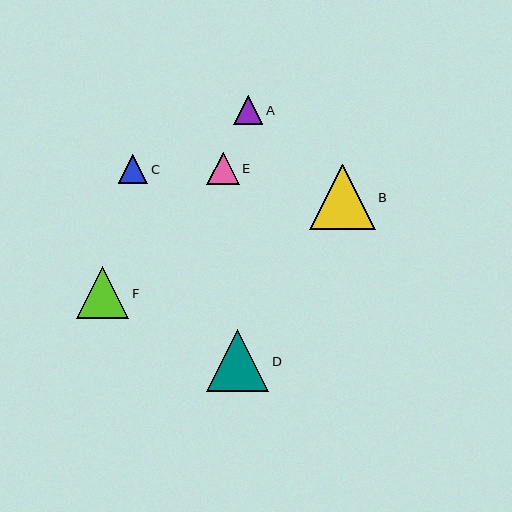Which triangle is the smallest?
Triangle A is the smallest with a size of approximately 29 pixels.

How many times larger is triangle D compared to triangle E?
Triangle D is approximately 1.9 times the size of triangle E.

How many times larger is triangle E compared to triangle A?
Triangle E is approximately 1.1 times the size of triangle A.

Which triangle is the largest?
Triangle B is the largest with a size of approximately 65 pixels.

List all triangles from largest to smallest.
From largest to smallest: B, D, F, E, C, A.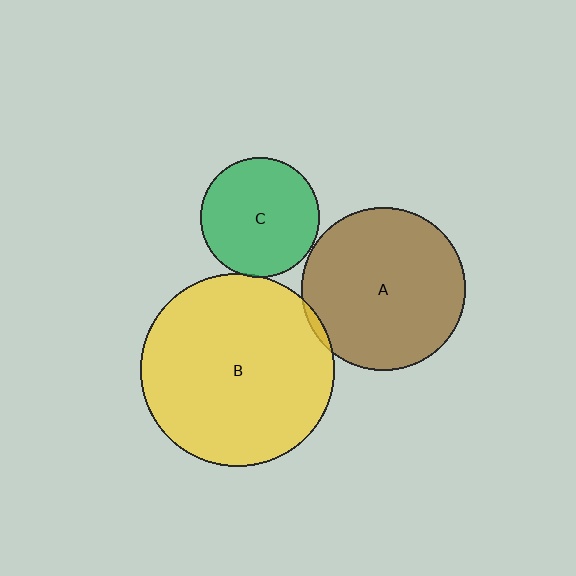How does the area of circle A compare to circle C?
Approximately 1.9 times.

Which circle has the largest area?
Circle B (yellow).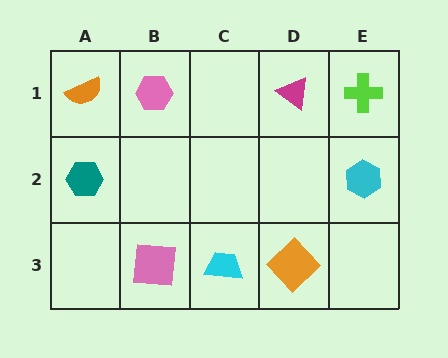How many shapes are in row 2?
2 shapes.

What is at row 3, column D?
An orange diamond.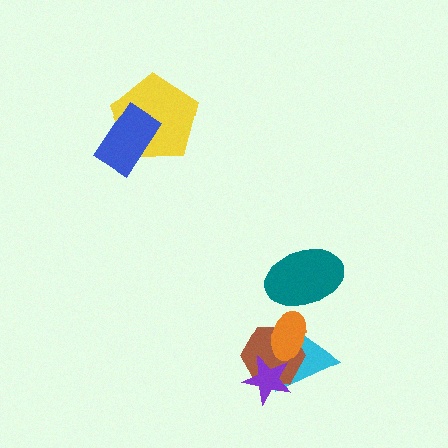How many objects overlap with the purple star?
2 objects overlap with the purple star.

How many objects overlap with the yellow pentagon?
1 object overlaps with the yellow pentagon.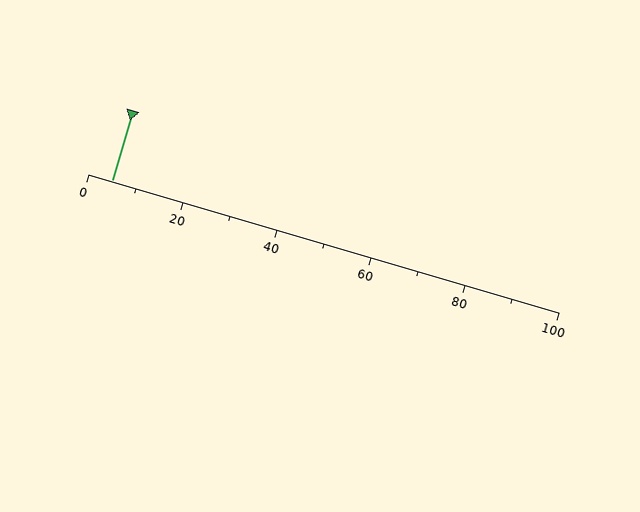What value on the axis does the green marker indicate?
The marker indicates approximately 5.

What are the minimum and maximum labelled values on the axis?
The axis runs from 0 to 100.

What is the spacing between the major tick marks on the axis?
The major ticks are spaced 20 apart.